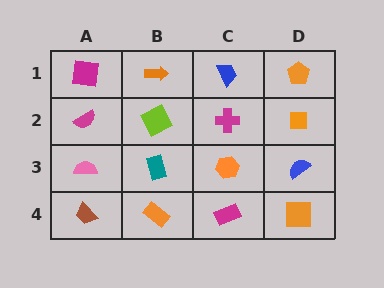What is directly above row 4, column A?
A pink semicircle.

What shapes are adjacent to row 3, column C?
A magenta cross (row 2, column C), a magenta rectangle (row 4, column C), a teal rectangle (row 3, column B), a blue semicircle (row 3, column D).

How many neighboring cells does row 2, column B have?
4.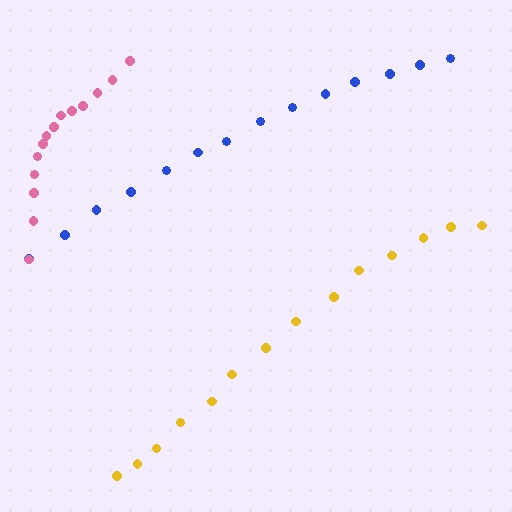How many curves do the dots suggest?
There are 3 distinct paths.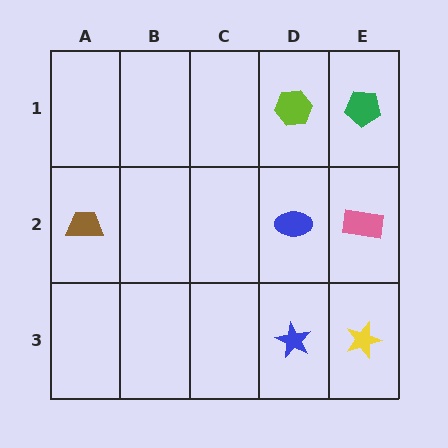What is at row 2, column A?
A brown trapezoid.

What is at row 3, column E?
A yellow star.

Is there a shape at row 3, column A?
No, that cell is empty.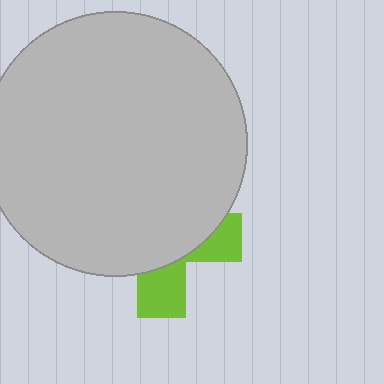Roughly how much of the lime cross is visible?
A small part of it is visible (roughly 31%).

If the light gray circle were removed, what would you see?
You would see the complete lime cross.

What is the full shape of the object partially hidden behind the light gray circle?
The partially hidden object is a lime cross.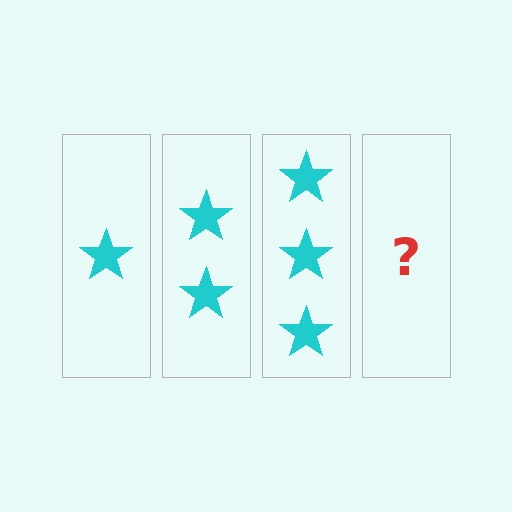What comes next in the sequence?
The next element should be 4 stars.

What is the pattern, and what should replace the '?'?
The pattern is that each step adds one more star. The '?' should be 4 stars.